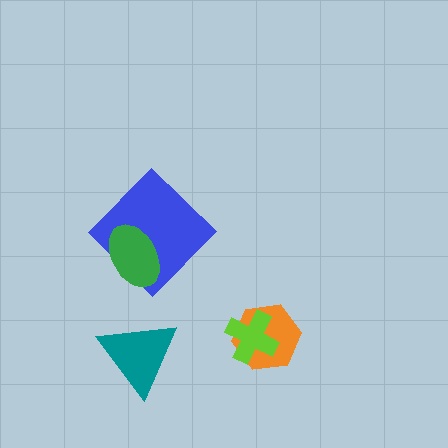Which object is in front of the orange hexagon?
The lime cross is in front of the orange hexagon.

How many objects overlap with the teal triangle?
0 objects overlap with the teal triangle.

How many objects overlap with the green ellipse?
1 object overlaps with the green ellipse.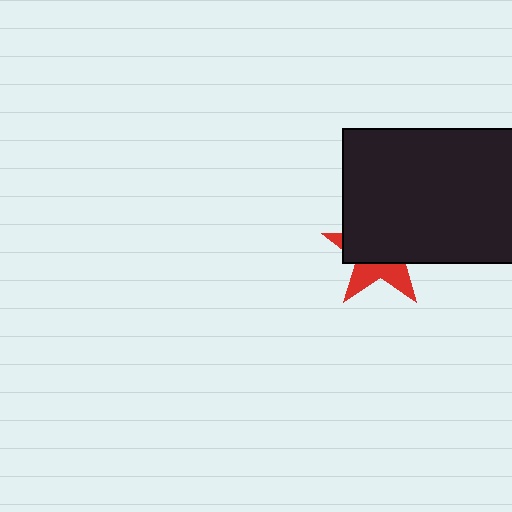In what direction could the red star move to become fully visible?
The red star could move down. That would shift it out from behind the black rectangle entirely.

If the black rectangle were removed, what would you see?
You would see the complete red star.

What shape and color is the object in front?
The object in front is a black rectangle.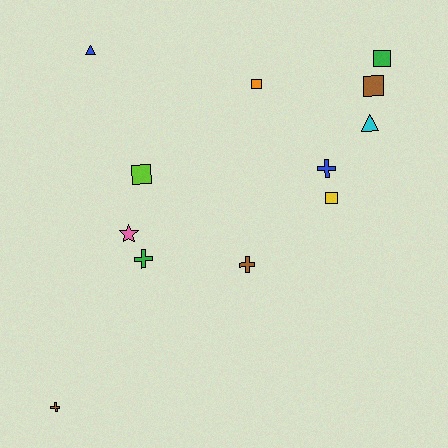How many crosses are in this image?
There are 4 crosses.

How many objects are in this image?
There are 12 objects.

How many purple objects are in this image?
There are no purple objects.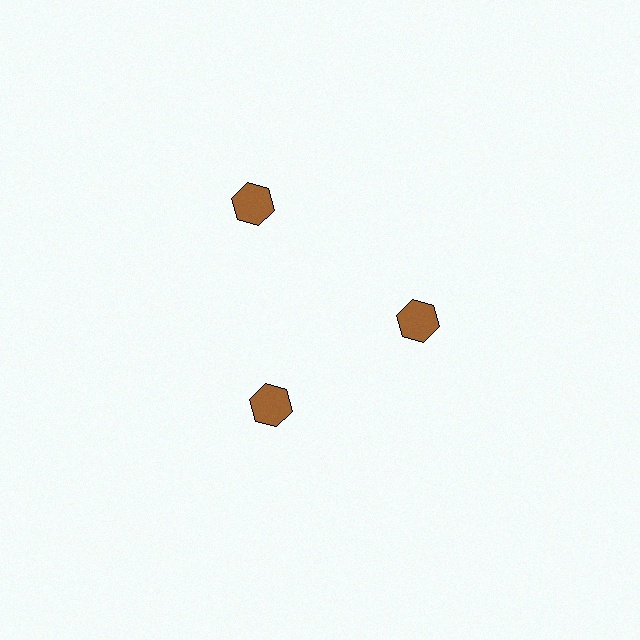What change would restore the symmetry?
The symmetry would be restored by moving it inward, back onto the ring so that all 3 hexagons sit at equal angles and equal distance from the center.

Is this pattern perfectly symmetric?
No. The 3 brown hexagons are arranged in a ring, but one element near the 11 o'clock position is pushed outward from the center, breaking the 3-fold rotational symmetry.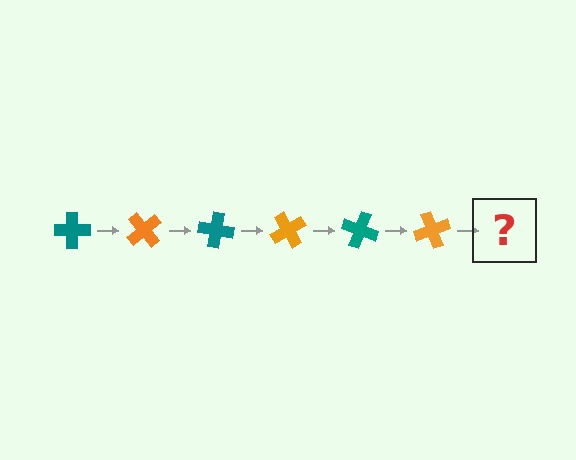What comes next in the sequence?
The next element should be a teal cross, rotated 300 degrees from the start.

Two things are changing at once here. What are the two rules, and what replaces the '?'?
The two rules are that it rotates 50 degrees each step and the color cycles through teal and orange. The '?' should be a teal cross, rotated 300 degrees from the start.